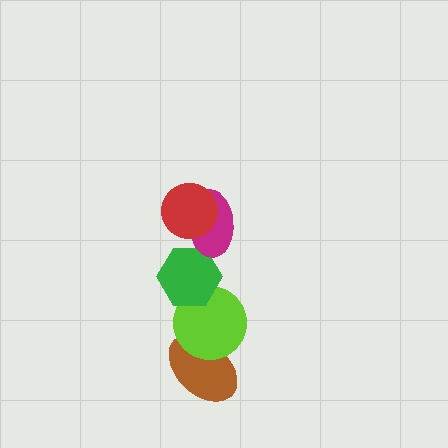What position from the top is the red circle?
The red circle is 1st from the top.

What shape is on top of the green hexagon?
The magenta ellipse is on top of the green hexagon.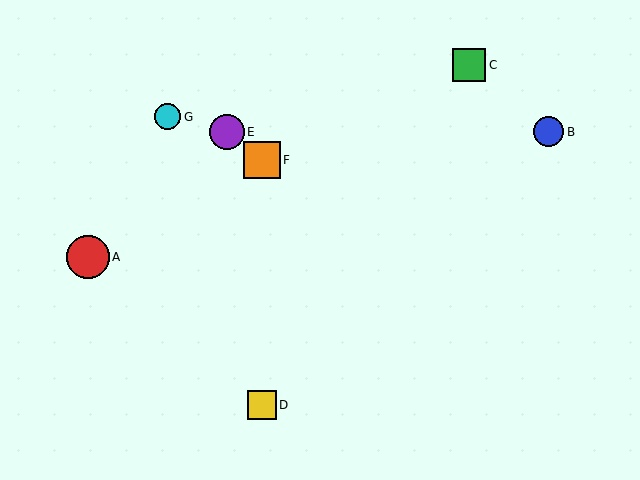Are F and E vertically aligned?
No, F is at x≈262 and E is at x≈227.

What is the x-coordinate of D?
Object D is at x≈262.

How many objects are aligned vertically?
2 objects (D, F) are aligned vertically.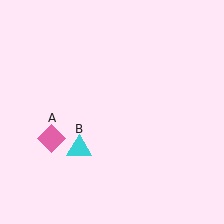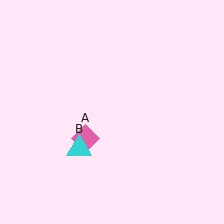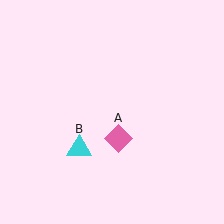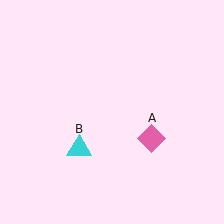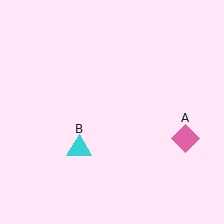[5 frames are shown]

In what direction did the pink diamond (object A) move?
The pink diamond (object A) moved right.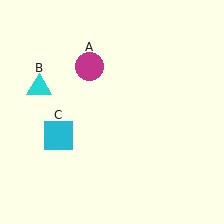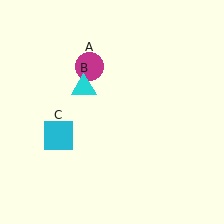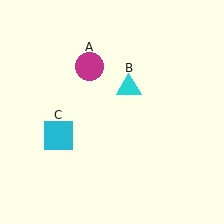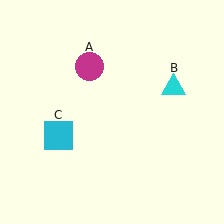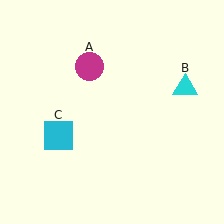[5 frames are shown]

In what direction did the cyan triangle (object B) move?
The cyan triangle (object B) moved right.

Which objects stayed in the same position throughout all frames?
Magenta circle (object A) and cyan square (object C) remained stationary.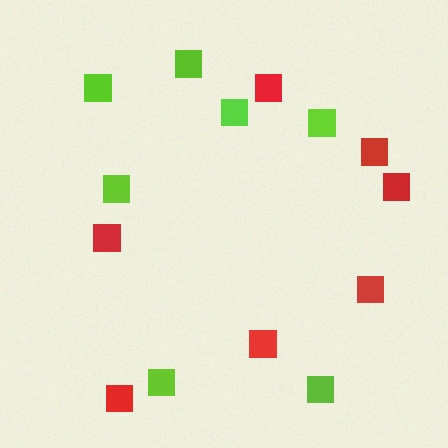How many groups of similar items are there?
There are 2 groups: one group of lime squares (7) and one group of red squares (7).